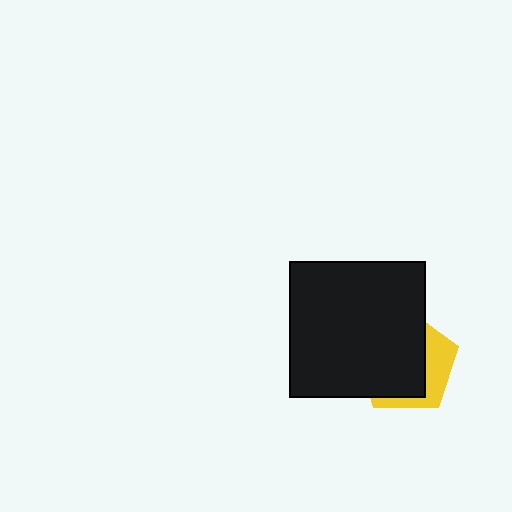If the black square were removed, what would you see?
You would see the complete yellow pentagon.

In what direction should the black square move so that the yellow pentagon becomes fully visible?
The black square should move left. That is the shortest direction to clear the overlap and leave the yellow pentagon fully visible.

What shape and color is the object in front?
The object in front is a black square.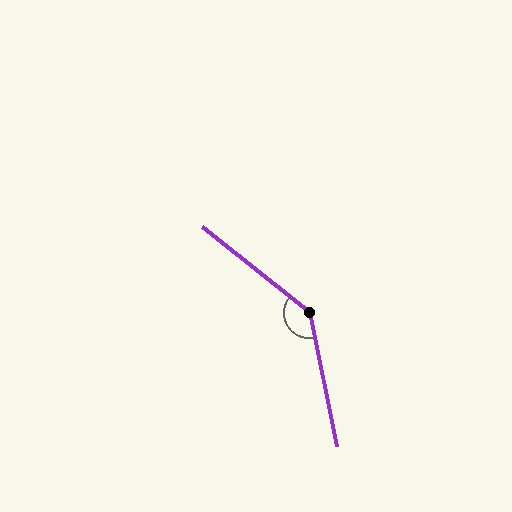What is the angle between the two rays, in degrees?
Approximately 140 degrees.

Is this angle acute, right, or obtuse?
It is obtuse.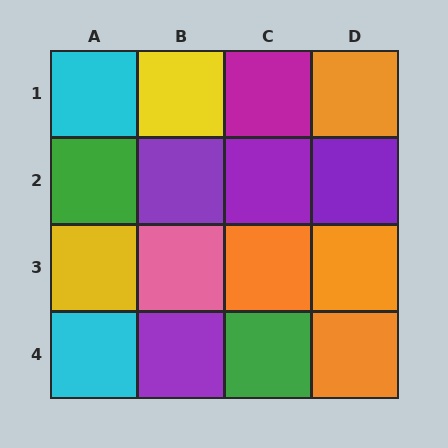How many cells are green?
2 cells are green.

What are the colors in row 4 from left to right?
Cyan, purple, green, orange.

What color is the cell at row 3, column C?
Orange.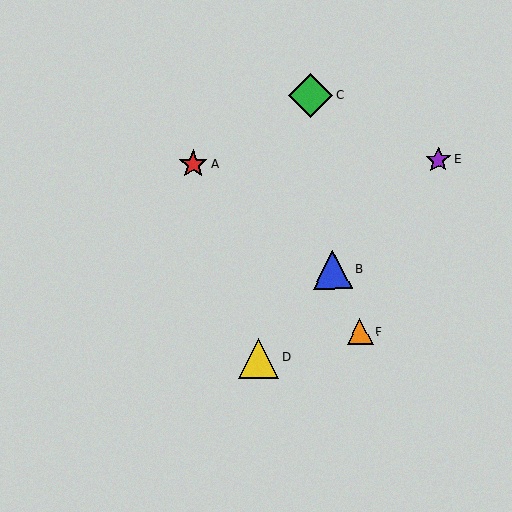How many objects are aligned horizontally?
2 objects (A, E) are aligned horizontally.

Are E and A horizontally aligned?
Yes, both are at y≈160.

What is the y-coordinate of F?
Object F is at y≈332.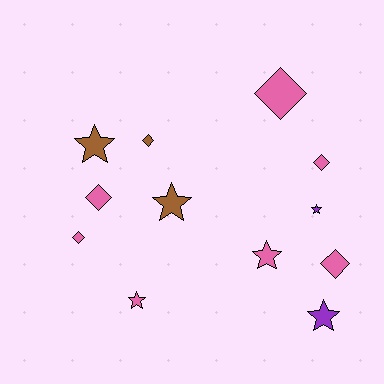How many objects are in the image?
There are 12 objects.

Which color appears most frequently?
Pink, with 7 objects.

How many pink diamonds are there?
There are 5 pink diamonds.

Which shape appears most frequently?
Diamond, with 6 objects.